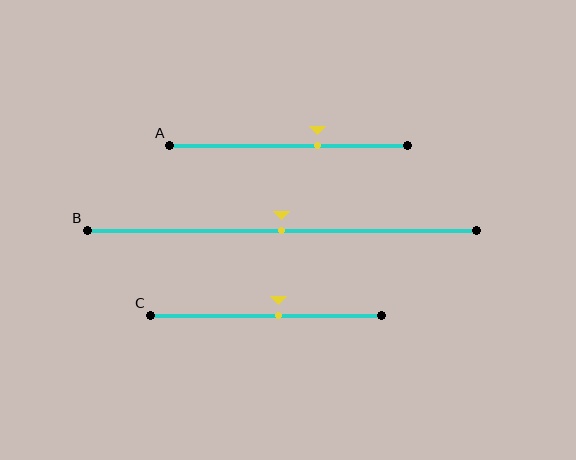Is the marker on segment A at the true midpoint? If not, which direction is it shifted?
No, the marker on segment A is shifted to the right by about 12% of the segment length.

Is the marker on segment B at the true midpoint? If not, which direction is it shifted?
Yes, the marker on segment B is at the true midpoint.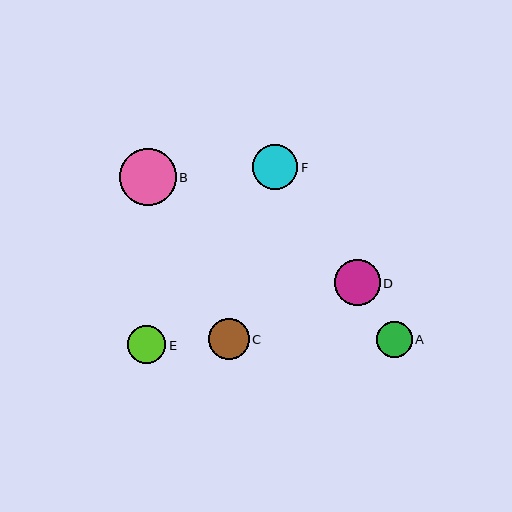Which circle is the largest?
Circle B is the largest with a size of approximately 57 pixels.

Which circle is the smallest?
Circle A is the smallest with a size of approximately 36 pixels.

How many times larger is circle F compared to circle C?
Circle F is approximately 1.1 times the size of circle C.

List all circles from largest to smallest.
From largest to smallest: B, D, F, C, E, A.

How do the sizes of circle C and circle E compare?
Circle C and circle E are approximately the same size.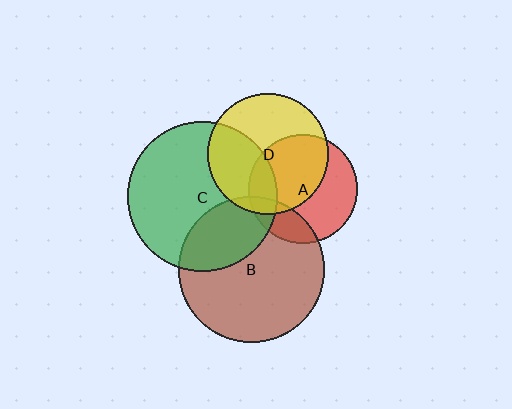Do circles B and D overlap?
Yes.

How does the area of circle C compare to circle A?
Approximately 1.9 times.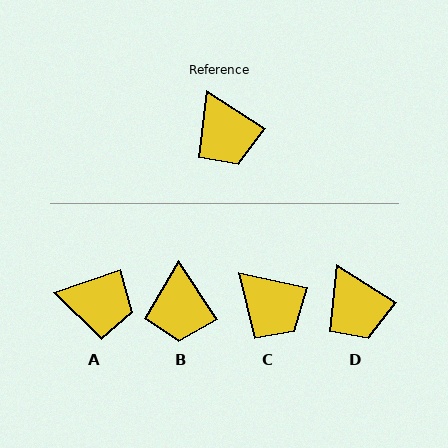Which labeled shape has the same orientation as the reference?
D.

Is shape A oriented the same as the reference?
No, it is off by about 52 degrees.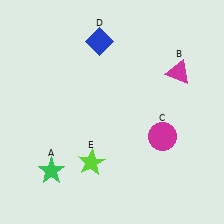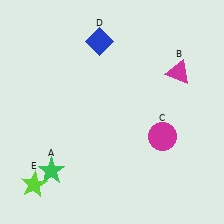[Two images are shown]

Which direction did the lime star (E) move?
The lime star (E) moved left.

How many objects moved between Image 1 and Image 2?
1 object moved between the two images.